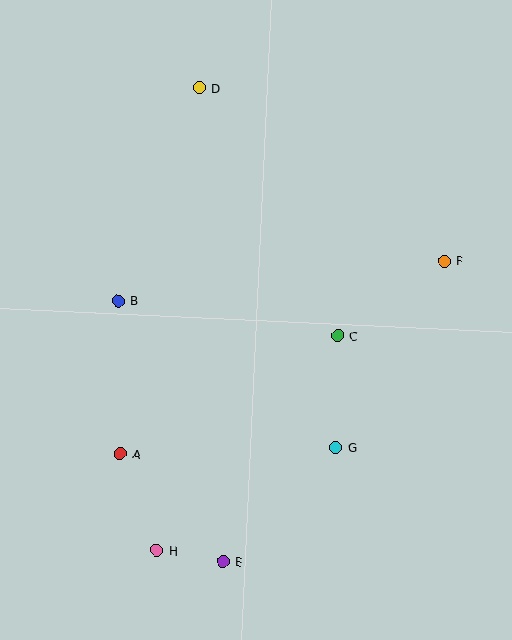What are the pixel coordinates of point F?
Point F is at (444, 261).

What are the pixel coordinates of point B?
Point B is at (118, 301).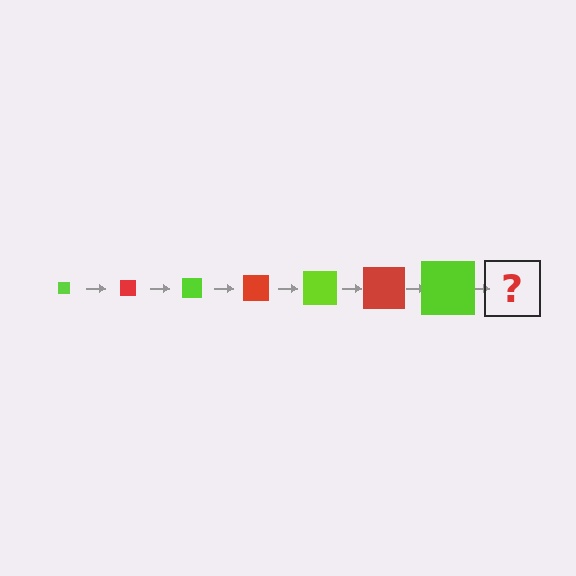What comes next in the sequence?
The next element should be a red square, larger than the previous one.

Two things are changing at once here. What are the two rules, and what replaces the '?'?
The two rules are that the square grows larger each step and the color cycles through lime and red. The '?' should be a red square, larger than the previous one.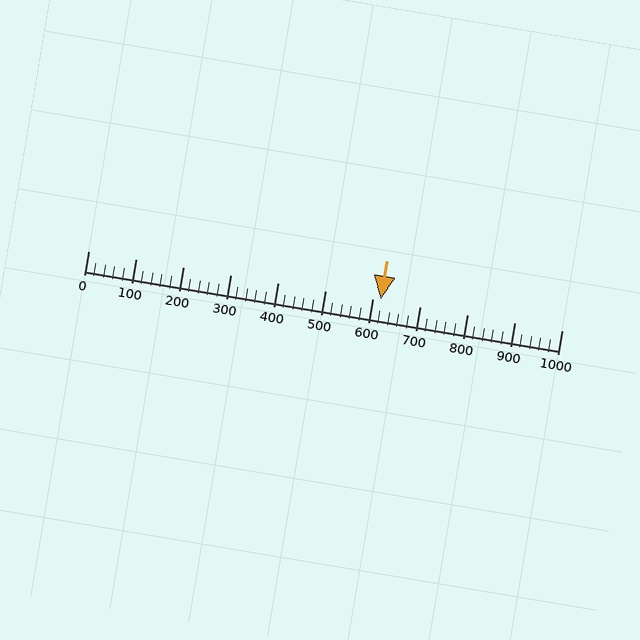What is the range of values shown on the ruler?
The ruler shows values from 0 to 1000.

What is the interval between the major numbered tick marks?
The major tick marks are spaced 100 units apart.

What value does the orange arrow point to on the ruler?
The orange arrow points to approximately 617.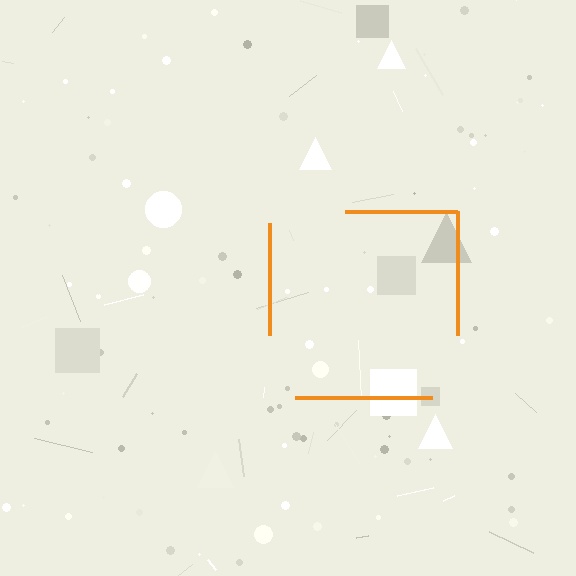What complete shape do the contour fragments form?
The contour fragments form a square.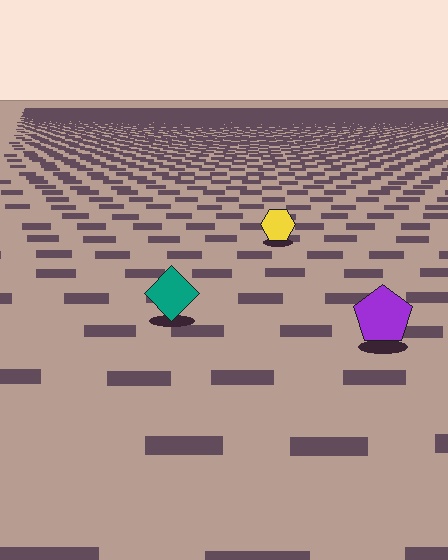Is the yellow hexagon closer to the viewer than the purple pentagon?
No. The purple pentagon is closer — you can tell from the texture gradient: the ground texture is coarser near it.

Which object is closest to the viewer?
The purple pentagon is closest. The texture marks near it are larger and more spread out.